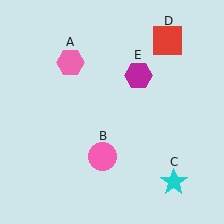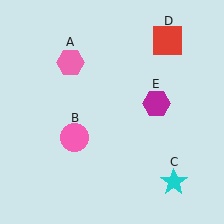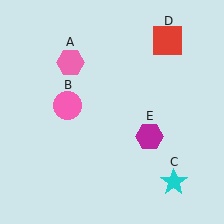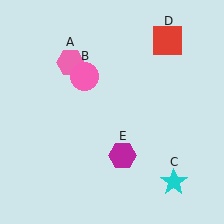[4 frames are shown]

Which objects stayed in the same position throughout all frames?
Pink hexagon (object A) and cyan star (object C) and red square (object D) remained stationary.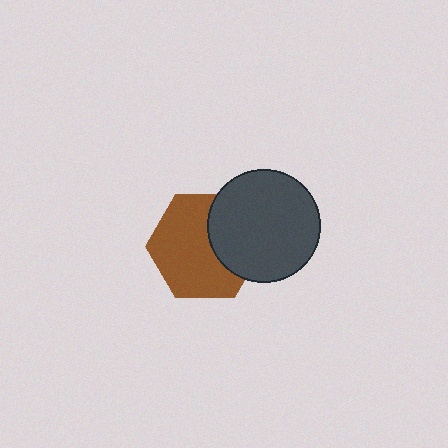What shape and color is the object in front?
The object in front is a dark gray circle.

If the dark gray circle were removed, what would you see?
You would see the complete brown hexagon.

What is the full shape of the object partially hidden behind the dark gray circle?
The partially hidden object is a brown hexagon.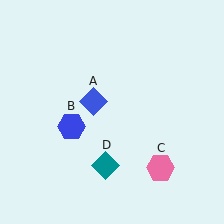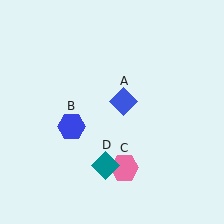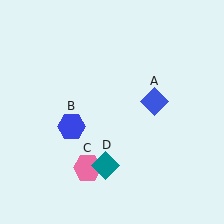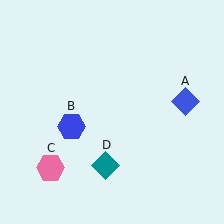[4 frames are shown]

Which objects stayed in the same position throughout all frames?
Blue hexagon (object B) and teal diamond (object D) remained stationary.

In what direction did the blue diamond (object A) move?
The blue diamond (object A) moved right.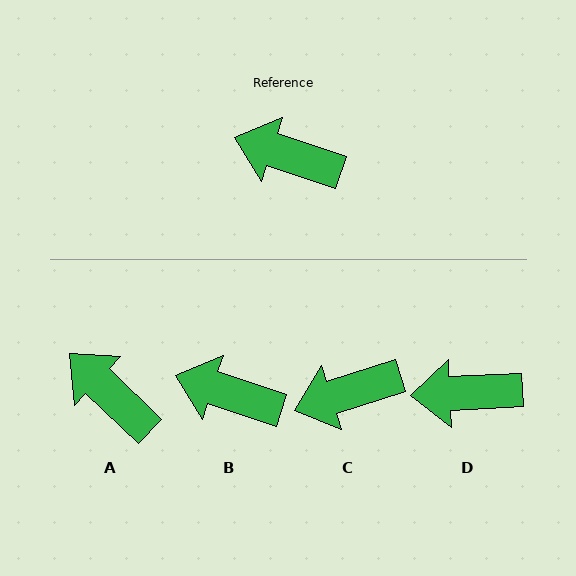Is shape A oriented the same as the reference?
No, it is off by about 26 degrees.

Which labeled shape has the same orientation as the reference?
B.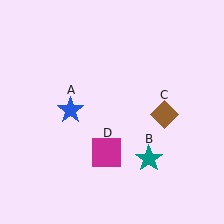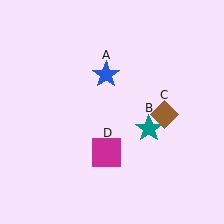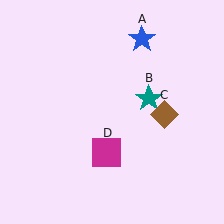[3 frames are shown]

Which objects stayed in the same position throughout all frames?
Brown diamond (object C) and magenta square (object D) remained stationary.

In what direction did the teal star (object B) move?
The teal star (object B) moved up.